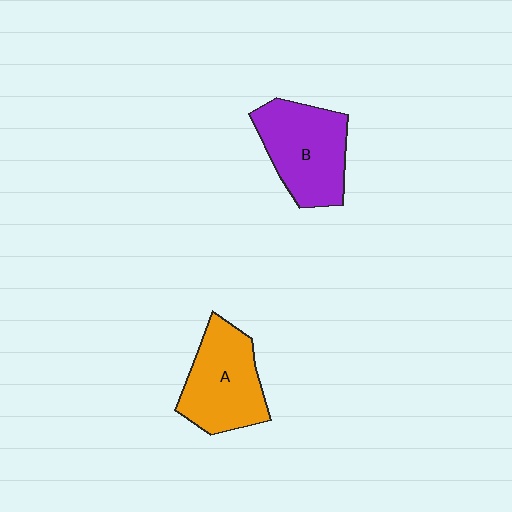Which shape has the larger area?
Shape B (purple).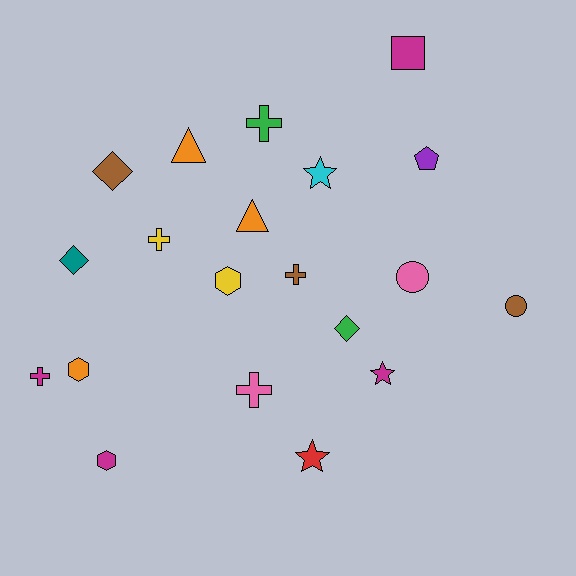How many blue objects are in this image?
There are no blue objects.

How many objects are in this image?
There are 20 objects.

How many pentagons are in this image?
There is 1 pentagon.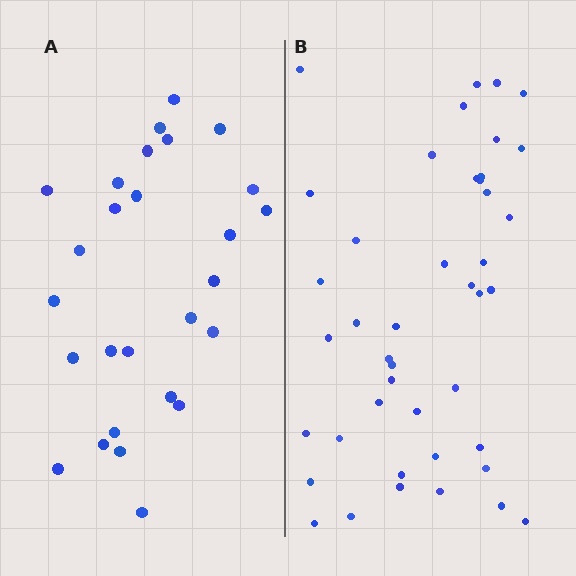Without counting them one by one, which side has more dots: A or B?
Region B (the right region) has more dots.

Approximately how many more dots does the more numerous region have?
Region B has approximately 15 more dots than region A.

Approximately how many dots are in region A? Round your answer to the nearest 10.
About 30 dots. (The exact count is 27, which rounds to 30.)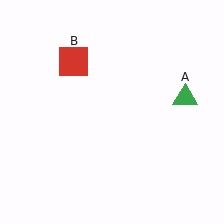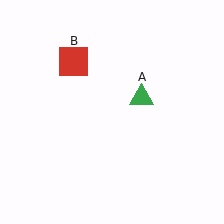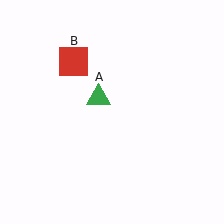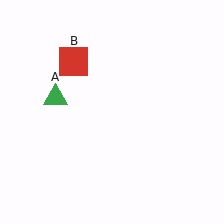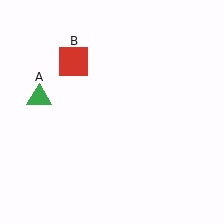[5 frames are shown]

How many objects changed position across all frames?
1 object changed position: green triangle (object A).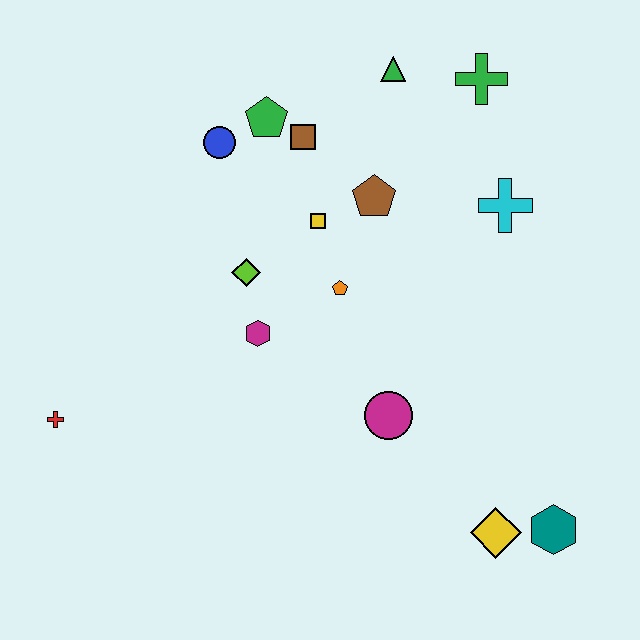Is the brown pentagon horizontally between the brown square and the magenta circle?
Yes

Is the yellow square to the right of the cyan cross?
No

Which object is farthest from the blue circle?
The teal hexagon is farthest from the blue circle.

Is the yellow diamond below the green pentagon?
Yes